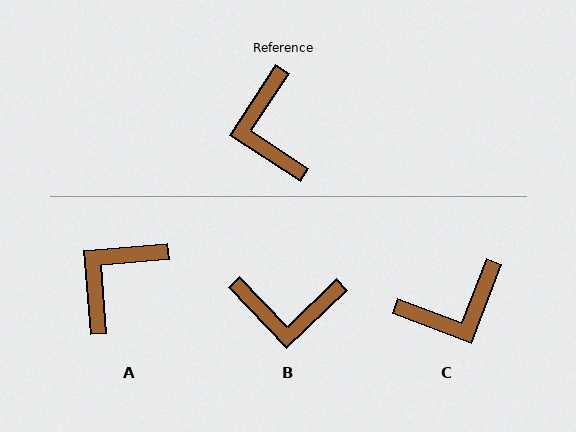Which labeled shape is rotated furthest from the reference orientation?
C, about 103 degrees away.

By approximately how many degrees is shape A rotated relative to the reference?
Approximately 52 degrees clockwise.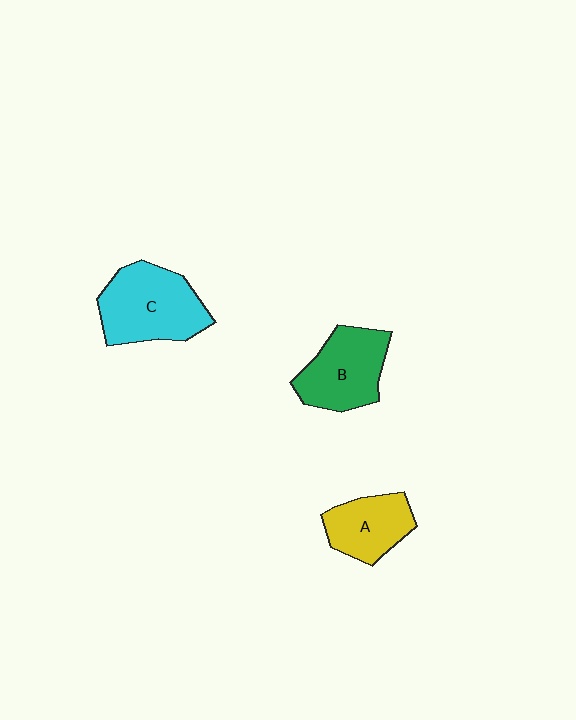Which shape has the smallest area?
Shape A (yellow).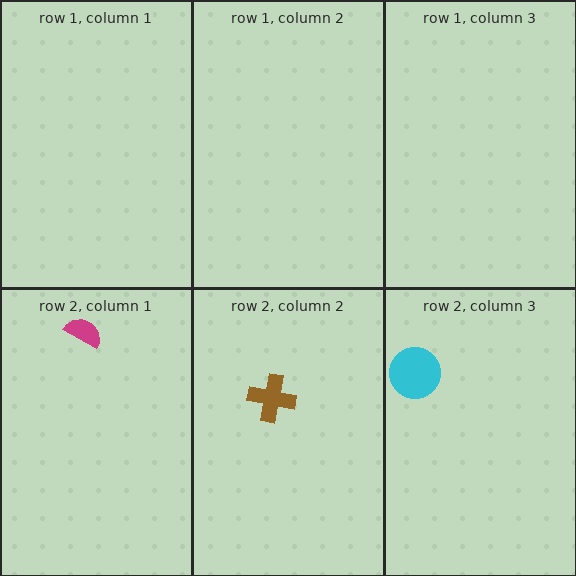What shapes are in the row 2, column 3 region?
The cyan circle.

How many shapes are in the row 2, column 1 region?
1.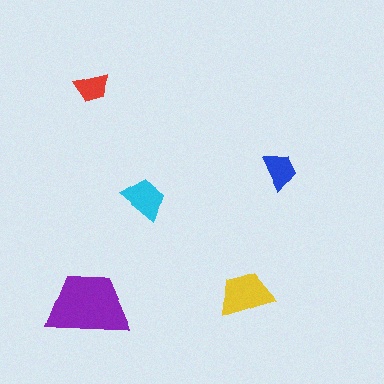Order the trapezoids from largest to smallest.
the purple one, the yellow one, the cyan one, the blue one, the red one.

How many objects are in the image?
There are 5 objects in the image.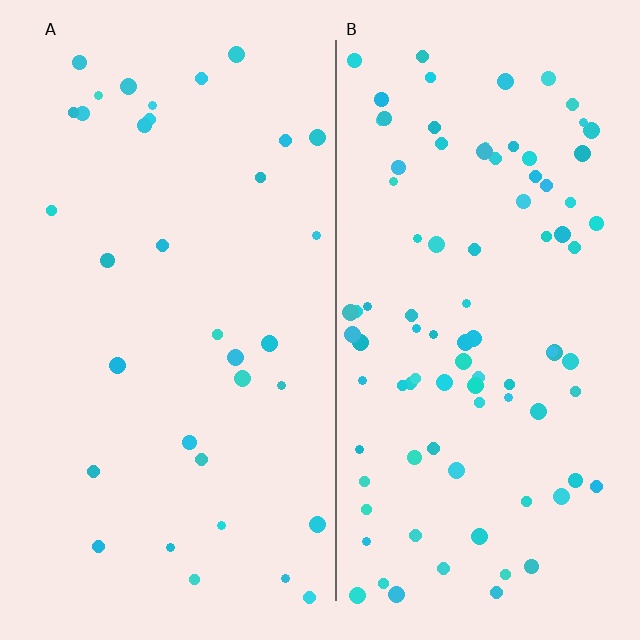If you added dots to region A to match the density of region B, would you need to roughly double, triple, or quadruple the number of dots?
Approximately triple.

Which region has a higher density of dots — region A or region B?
B (the right).